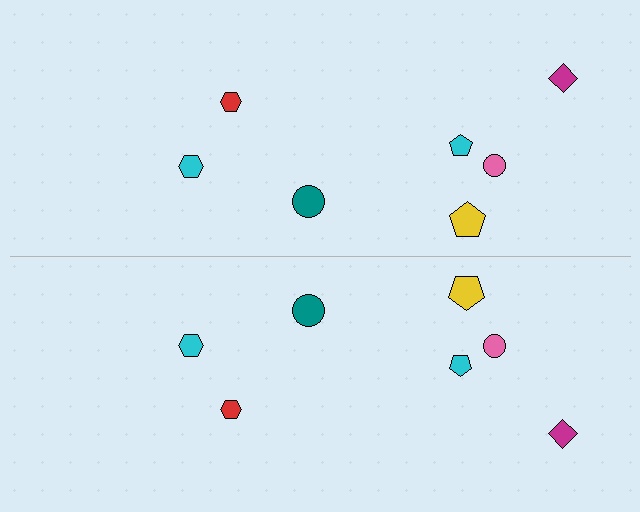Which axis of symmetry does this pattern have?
The pattern has a horizontal axis of symmetry running through the center of the image.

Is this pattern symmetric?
Yes, this pattern has bilateral (reflection) symmetry.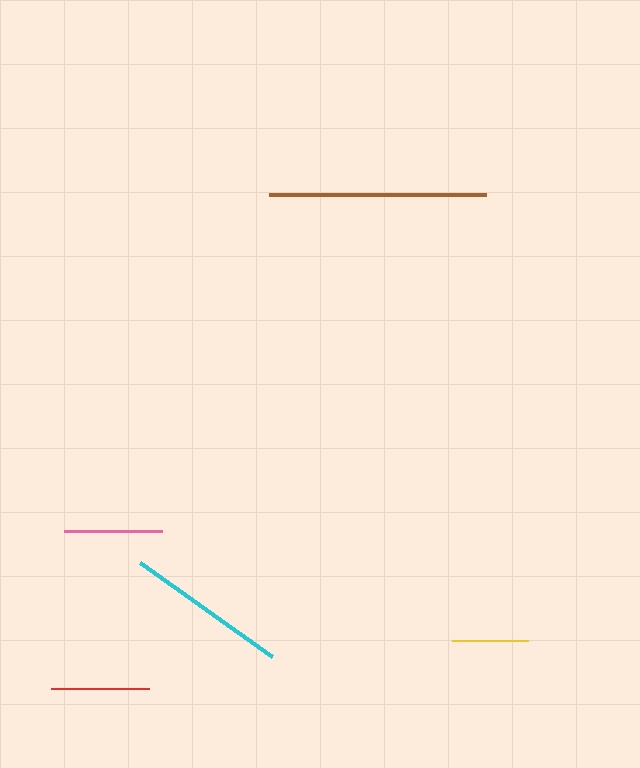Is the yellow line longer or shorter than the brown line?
The brown line is longer than the yellow line.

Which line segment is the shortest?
The yellow line is the shortest at approximately 76 pixels.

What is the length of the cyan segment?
The cyan segment is approximately 162 pixels long.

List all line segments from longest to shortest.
From longest to shortest: brown, cyan, red, pink, yellow.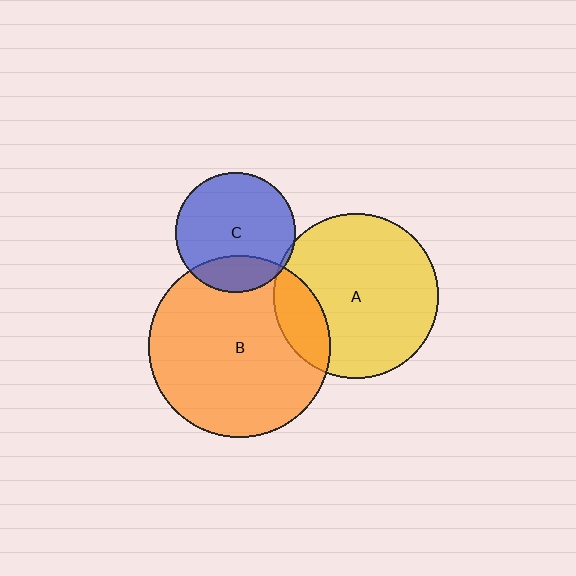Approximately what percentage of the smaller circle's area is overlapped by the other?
Approximately 20%.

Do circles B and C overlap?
Yes.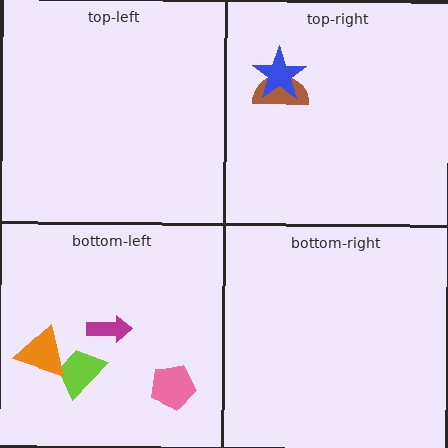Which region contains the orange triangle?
The bottom-left region.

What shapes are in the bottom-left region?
The pink pentagon, the magenta arrow, the lime trapezoid, the orange triangle.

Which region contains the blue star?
The top-right region.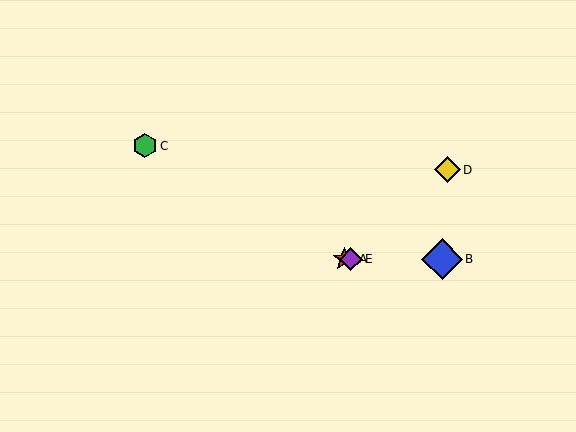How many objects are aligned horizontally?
3 objects (A, B, E) are aligned horizontally.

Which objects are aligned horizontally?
Objects A, B, E are aligned horizontally.